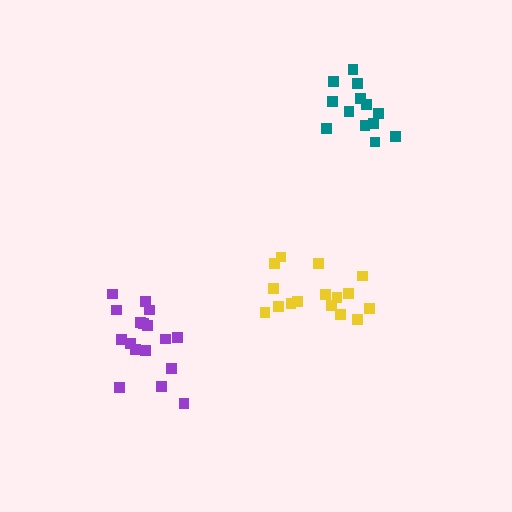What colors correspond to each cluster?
The clusters are colored: purple, yellow, teal.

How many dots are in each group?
Group 1: 17 dots, Group 2: 16 dots, Group 3: 13 dots (46 total).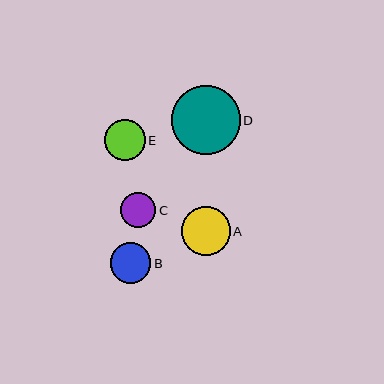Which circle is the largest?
Circle D is the largest with a size of approximately 69 pixels.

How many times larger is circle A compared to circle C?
Circle A is approximately 1.4 times the size of circle C.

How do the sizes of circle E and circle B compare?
Circle E and circle B are approximately the same size.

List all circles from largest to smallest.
From largest to smallest: D, A, E, B, C.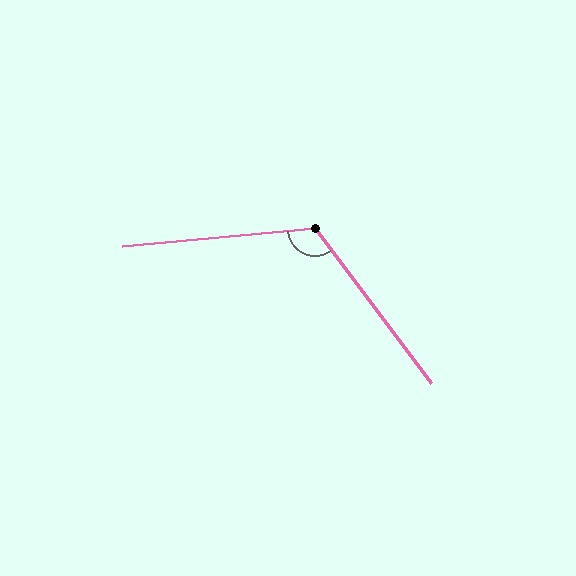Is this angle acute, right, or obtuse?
It is obtuse.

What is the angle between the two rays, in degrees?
Approximately 122 degrees.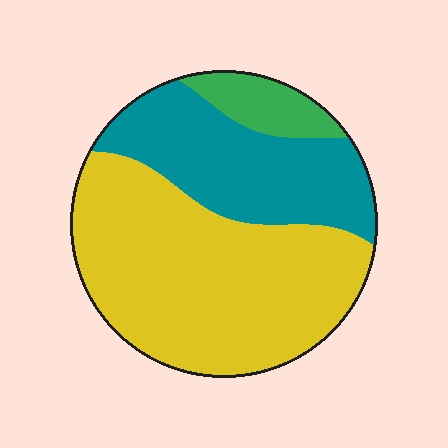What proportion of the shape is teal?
Teal covers around 30% of the shape.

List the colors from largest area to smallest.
From largest to smallest: yellow, teal, green.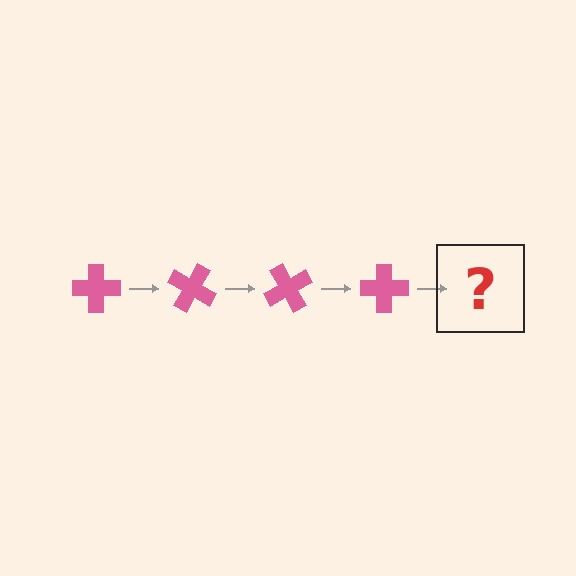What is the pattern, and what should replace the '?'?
The pattern is that the cross rotates 30 degrees each step. The '?' should be a pink cross rotated 120 degrees.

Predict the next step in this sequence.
The next step is a pink cross rotated 120 degrees.